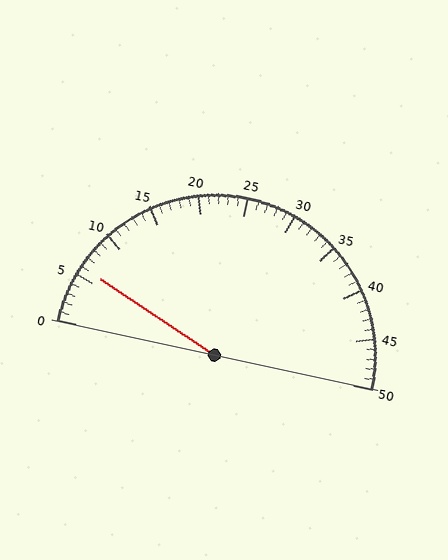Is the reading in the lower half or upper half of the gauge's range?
The reading is in the lower half of the range (0 to 50).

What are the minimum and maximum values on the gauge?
The gauge ranges from 0 to 50.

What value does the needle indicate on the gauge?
The needle indicates approximately 6.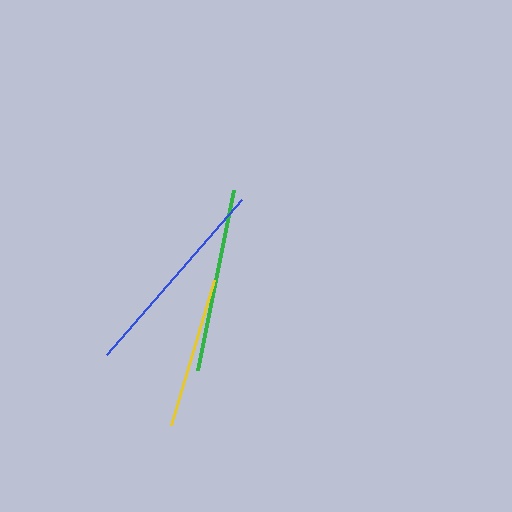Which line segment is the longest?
The blue line is the longest at approximately 205 pixels.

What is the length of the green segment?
The green segment is approximately 183 pixels long.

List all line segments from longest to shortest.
From longest to shortest: blue, green, yellow.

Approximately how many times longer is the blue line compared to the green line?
The blue line is approximately 1.1 times the length of the green line.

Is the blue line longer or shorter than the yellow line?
The blue line is longer than the yellow line.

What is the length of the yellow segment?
The yellow segment is approximately 150 pixels long.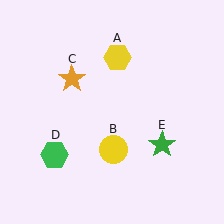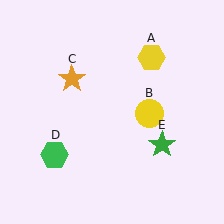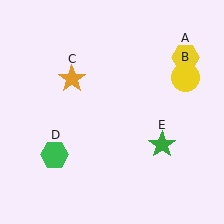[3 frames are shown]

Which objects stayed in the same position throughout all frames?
Orange star (object C) and green hexagon (object D) and green star (object E) remained stationary.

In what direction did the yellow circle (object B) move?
The yellow circle (object B) moved up and to the right.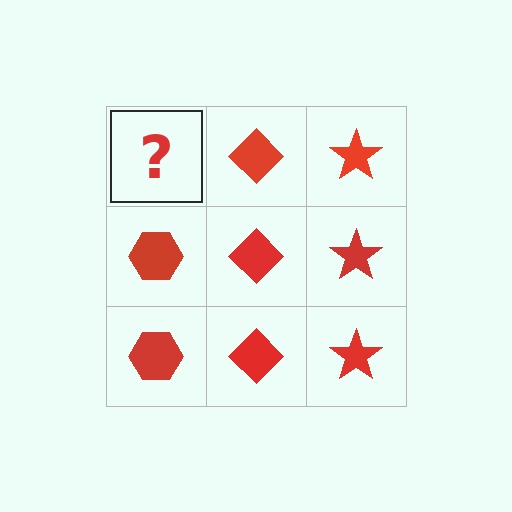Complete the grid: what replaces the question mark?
The question mark should be replaced with a red hexagon.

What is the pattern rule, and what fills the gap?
The rule is that each column has a consistent shape. The gap should be filled with a red hexagon.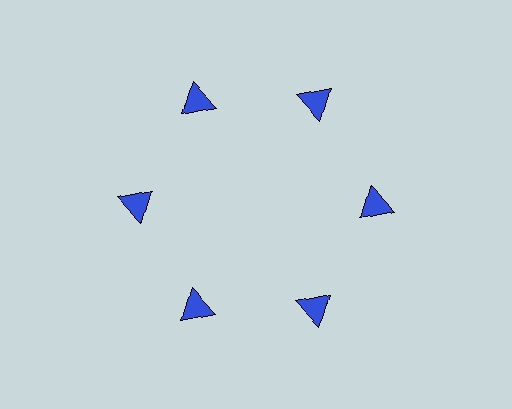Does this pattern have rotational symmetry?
Yes, this pattern has 6-fold rotational symmetry. It looks the same after rotating 60 degrees around the center.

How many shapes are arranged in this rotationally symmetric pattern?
There are 6 shapes, arranged in 6 groups of 1.